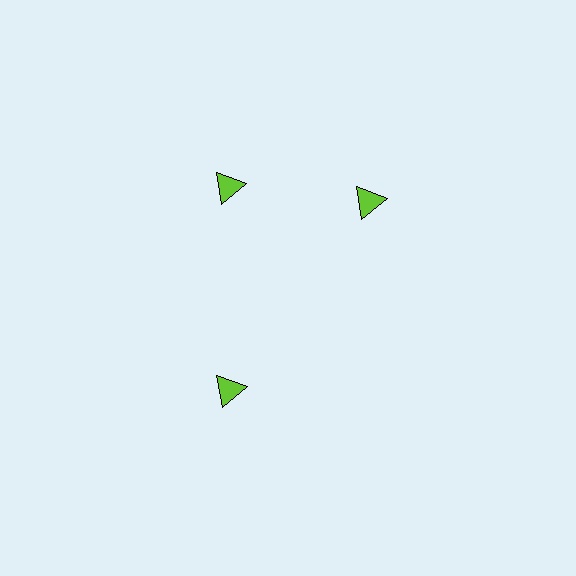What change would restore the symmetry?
The symmetry would be restored by rotating it back into even spacing with its neighbors so that all 3 triangles sit at equal angles and equal distance from the center.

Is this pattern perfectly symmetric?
No. The 3 lime triangles are arranged in a ring, but one element near the 3 o'clock position is rotated out of alignment along the ring, breaking the 3-fold rotational symmetry.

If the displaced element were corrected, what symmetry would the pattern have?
It would have 3-fold rotational symmetry — the pattern would map onto itself every 120 degrees.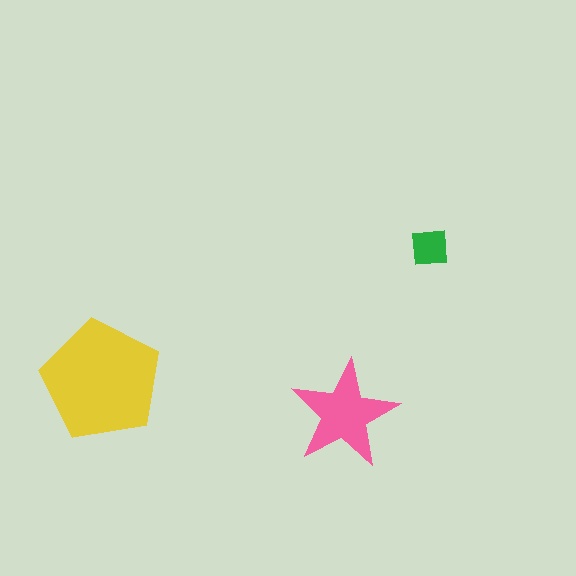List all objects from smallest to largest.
The green square, the pink star, the yellow pentagon.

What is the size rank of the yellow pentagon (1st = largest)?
1st.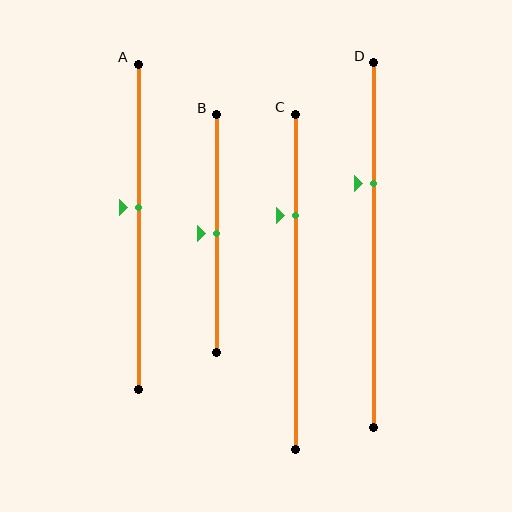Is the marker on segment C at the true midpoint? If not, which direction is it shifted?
No, the marker on segment C is shifted upward by about 20% of the segment length.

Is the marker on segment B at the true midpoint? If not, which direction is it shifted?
Yes, the marker on segment B is at the true midpoint.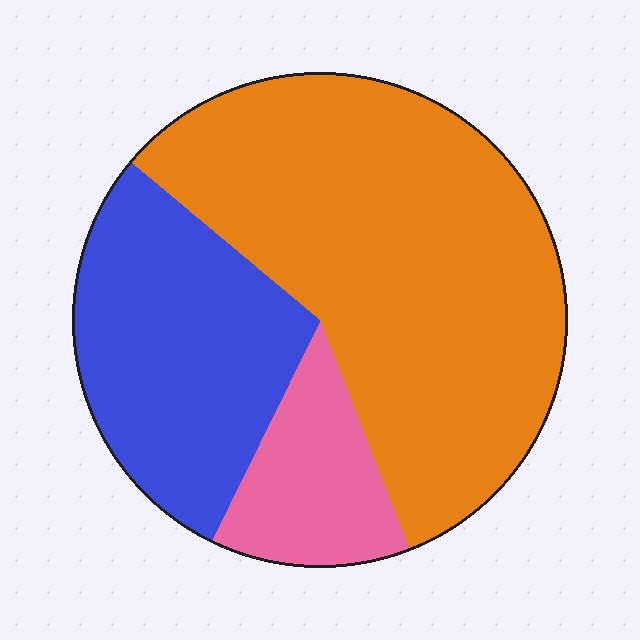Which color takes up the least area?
Pink, at roughly 15%.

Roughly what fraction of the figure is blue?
Blue covers 29% of the figure.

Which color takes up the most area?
Orange, at roughly 60%.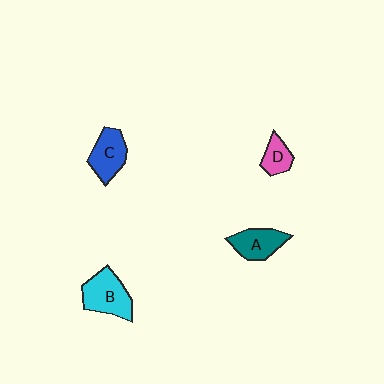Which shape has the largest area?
Shape B (cyan).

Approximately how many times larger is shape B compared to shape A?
Approximately 1.3 times.